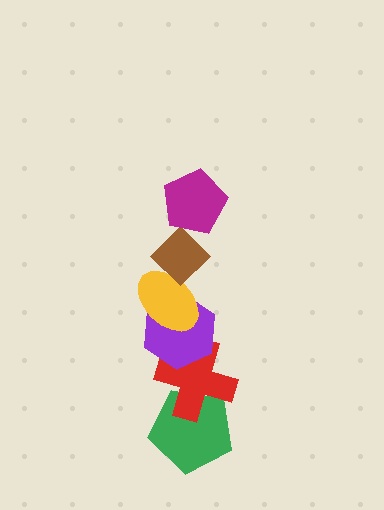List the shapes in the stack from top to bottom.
From top to bottom: the magenta pentagon, the brown diamond, the yellow ellipse, the purple hexagon, the red cross, the green pentagon.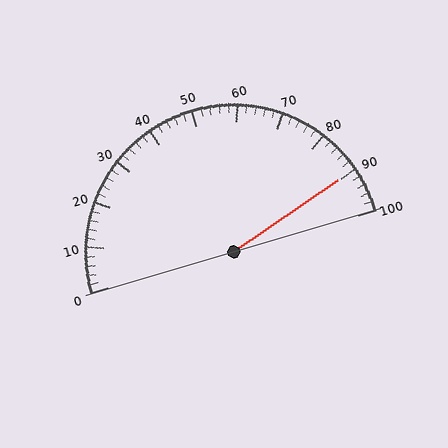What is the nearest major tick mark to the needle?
The nearest major tick mark is 90.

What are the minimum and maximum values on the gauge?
The gauge ranges from 0 to 100.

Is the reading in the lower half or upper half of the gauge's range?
The reading is in the upper half of the range (0 to 100).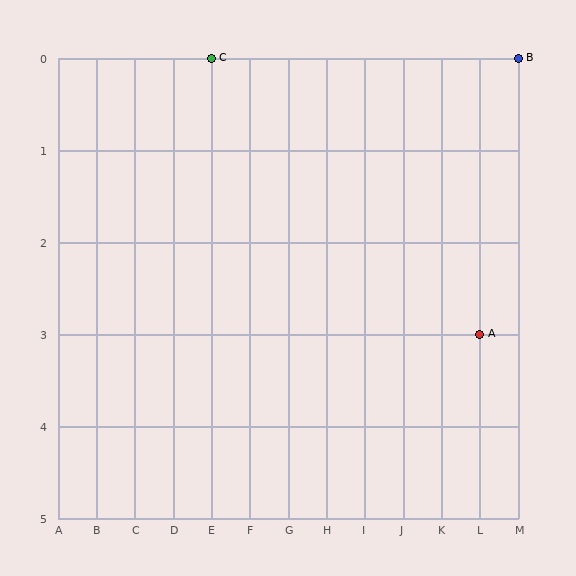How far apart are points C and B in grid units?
Points C and B are 8 columns apart.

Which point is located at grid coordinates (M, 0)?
Point B is at (M, 0).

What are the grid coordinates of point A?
Point A is at grid coordinates (L, 3).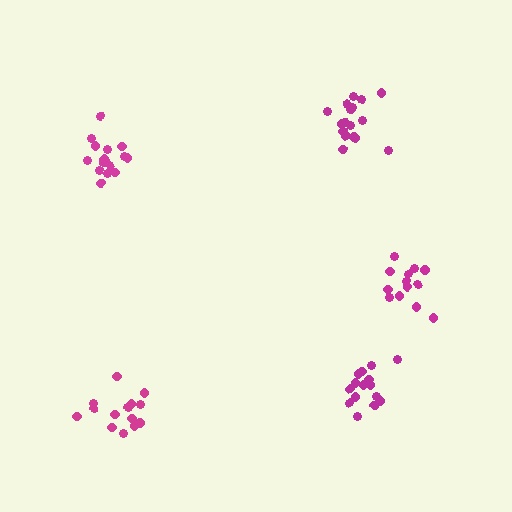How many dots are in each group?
Group 1: 15 dots, Group 2: 13 dots, Group 3: 14 dots, Group 4: 18 dots, Group 5: 16 dots (76 total).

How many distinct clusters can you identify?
There are 5 distinct clusters.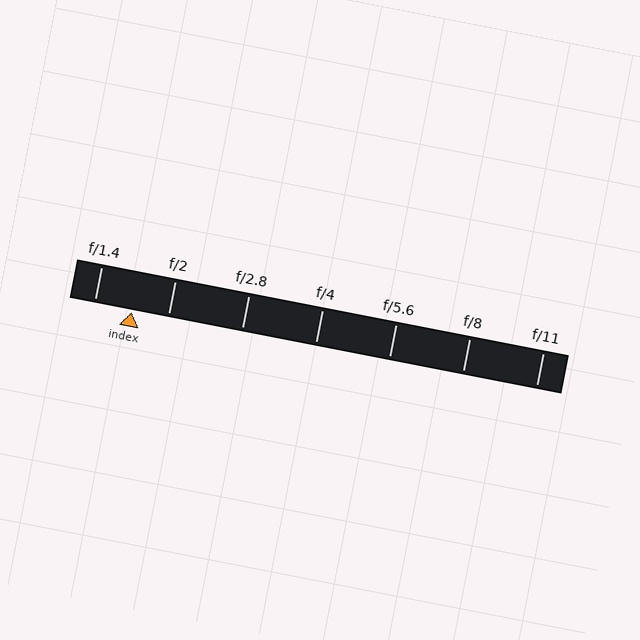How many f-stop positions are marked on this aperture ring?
There are 7 f-stop positions marked.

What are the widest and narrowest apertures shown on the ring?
The widest aperture shown is f/1.4 and the narrowest is f/11.